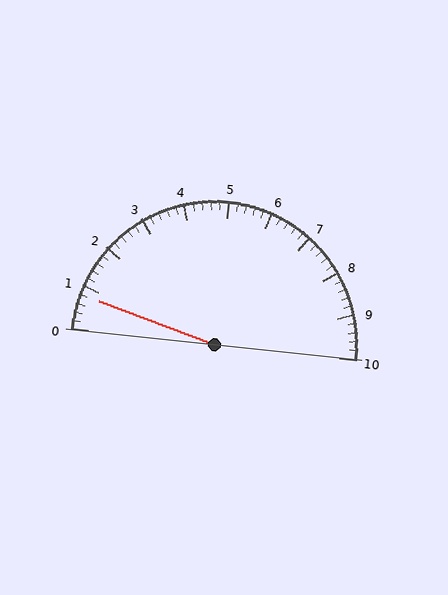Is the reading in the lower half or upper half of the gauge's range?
The reading is in the lower half of the range (0 to 10).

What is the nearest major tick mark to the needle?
The nearest major tick mark is 1.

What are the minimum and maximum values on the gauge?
The gauge ranges from 0 to 10.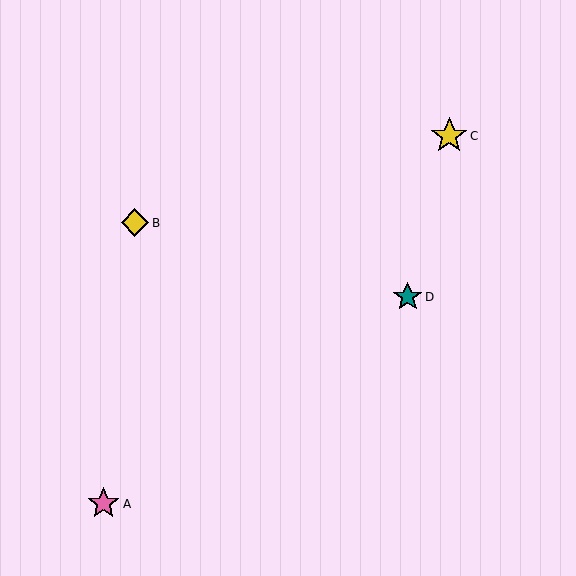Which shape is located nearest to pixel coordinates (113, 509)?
The pink star (labeled A) at (104, 504) is nearest to that location.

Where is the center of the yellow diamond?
The center of the yellow diamond is at (135, 223).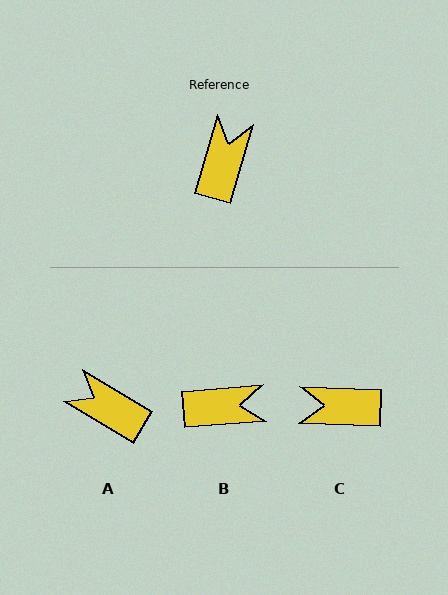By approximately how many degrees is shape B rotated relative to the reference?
Approximately 69 degrees clockwise.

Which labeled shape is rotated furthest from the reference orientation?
C, about 104 degrees away.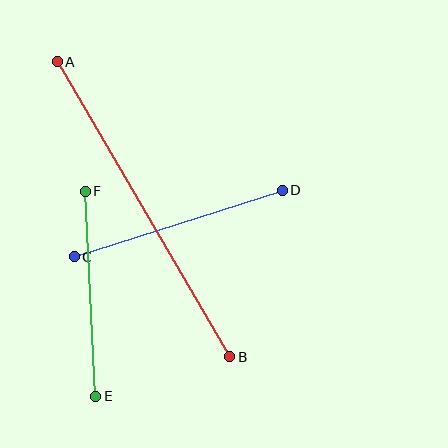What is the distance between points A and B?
The distance is approximately 342 pixels.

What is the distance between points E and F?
The distance is approximately 206 pixels.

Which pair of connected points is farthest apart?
Points A and B are farthest apart.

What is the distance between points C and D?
The distance is approximately 218 pixels.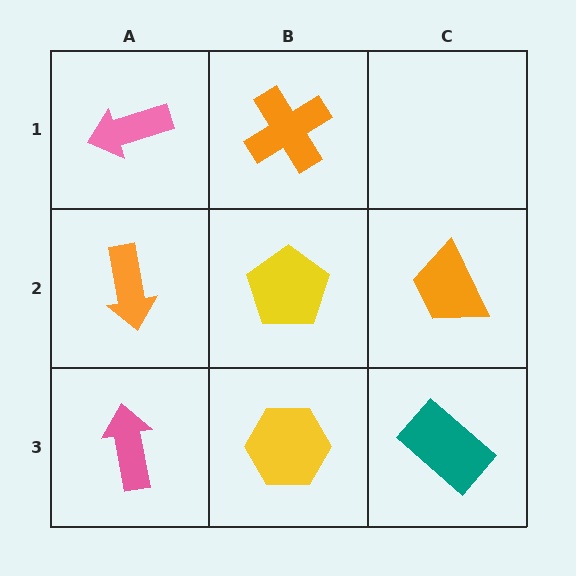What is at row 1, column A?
A pink arrow.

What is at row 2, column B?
A yellow pentagon.